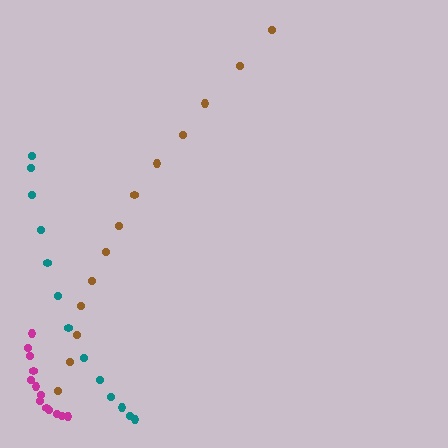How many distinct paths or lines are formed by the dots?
There are 3 distinct paths.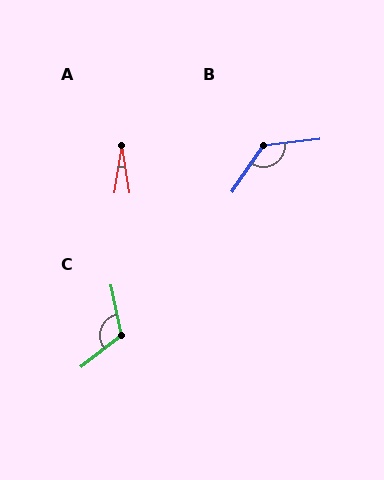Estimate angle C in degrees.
Approximately 116 degrees.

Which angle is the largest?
B, at approximately 130 degrees.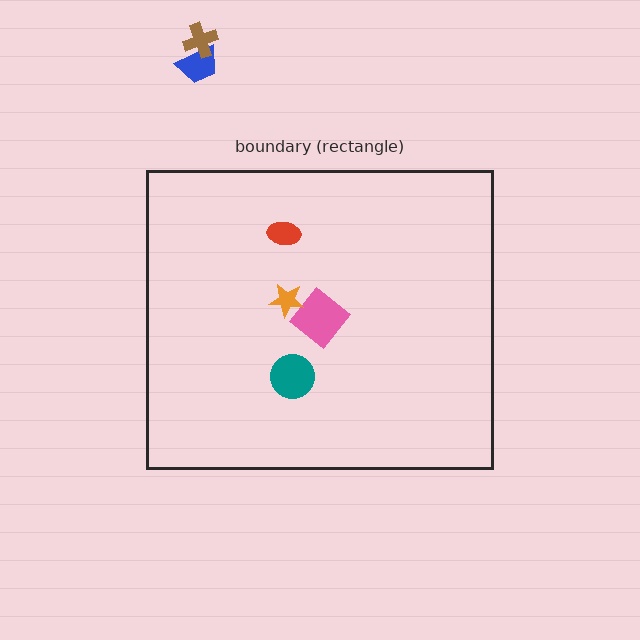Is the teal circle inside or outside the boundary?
Inside.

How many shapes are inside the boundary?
4 inside, 2 outside.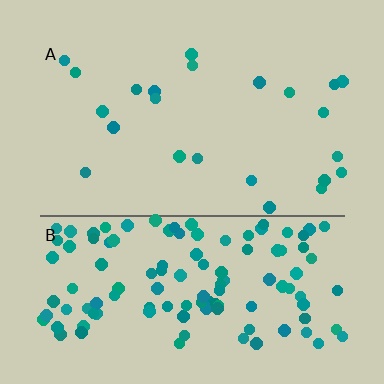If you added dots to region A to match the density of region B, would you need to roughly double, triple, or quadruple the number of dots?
Approximately quadruple.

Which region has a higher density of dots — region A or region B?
B (the bottom).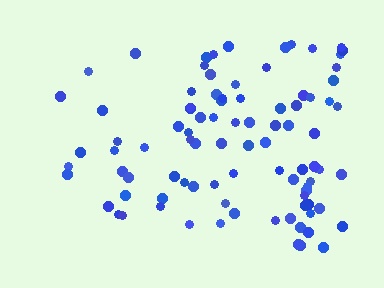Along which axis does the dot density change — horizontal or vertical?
Horizontal.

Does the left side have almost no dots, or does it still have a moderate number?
Still a moderate number, just noticeably fewer than the right.